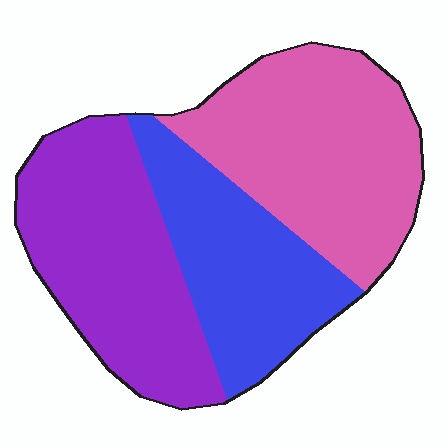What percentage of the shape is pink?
Pink covers 37% of the shape.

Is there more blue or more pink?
Pink.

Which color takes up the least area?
Blue, at roughly 30%.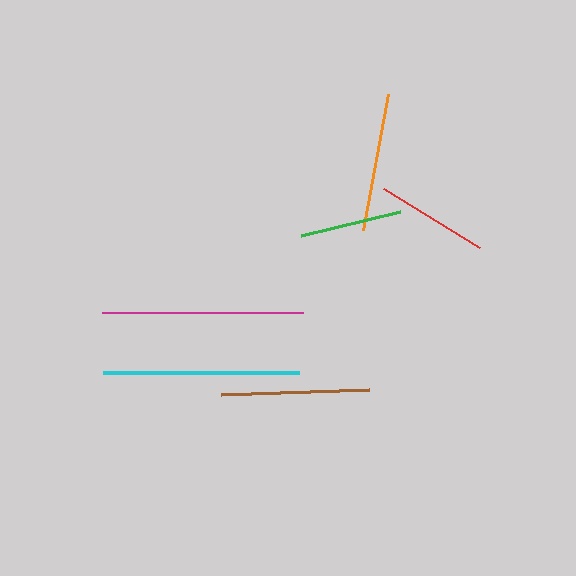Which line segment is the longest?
The magenta line is the longest at approximately 201 pixels.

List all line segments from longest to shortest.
From longest to shortest: magenta, cyan, brown, orange, red, green.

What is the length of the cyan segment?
The cyan segment is approximately 196 pixels long.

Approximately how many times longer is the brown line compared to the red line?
The brown line is approximately 1.3 times the length of the red line.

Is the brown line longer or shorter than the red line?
The brown line is longer than the red line.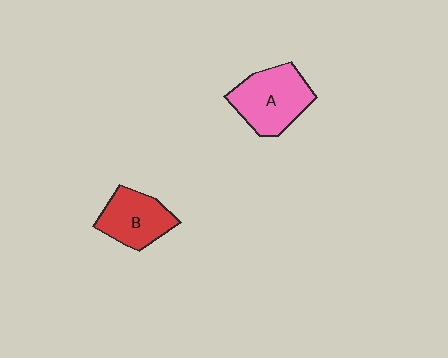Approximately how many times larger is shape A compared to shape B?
Approximately 1.2 times.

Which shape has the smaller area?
Shape B (red).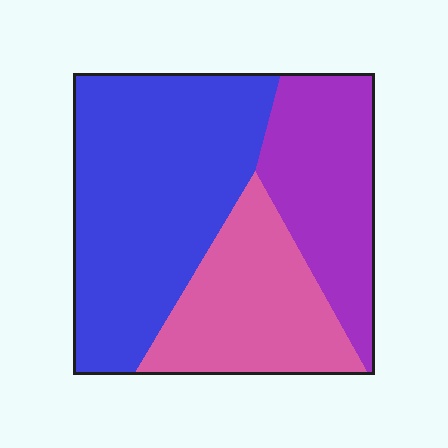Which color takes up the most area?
Blue, at roughly 50%.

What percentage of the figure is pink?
Pink covers roughly 25% of the figure.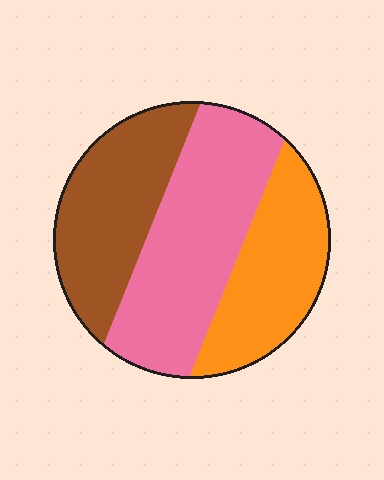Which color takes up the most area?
Pink, at roughly 40%.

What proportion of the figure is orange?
Orange takes up about one quarter (1/4) of the figure.